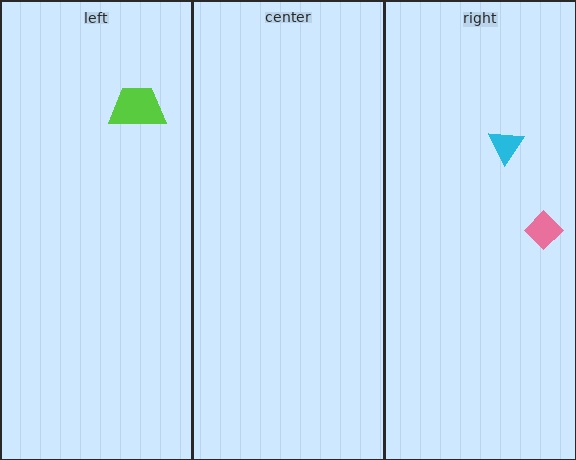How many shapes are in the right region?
2.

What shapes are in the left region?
The lime trapezoid.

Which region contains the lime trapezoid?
The left region.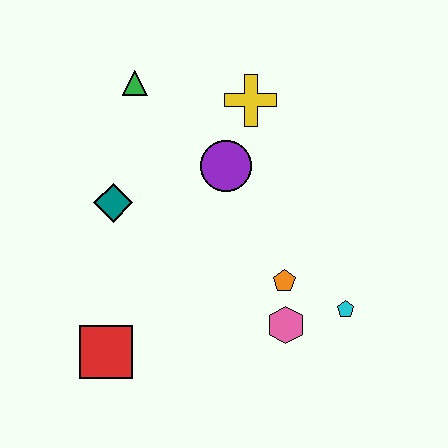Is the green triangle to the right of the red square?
Yes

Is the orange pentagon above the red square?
Yes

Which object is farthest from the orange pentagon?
The green triangle is farthest from the orange pentagon.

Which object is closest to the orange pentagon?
The pink hexagon is closest to the orange pentagon.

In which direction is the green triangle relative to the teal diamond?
The green triangle is above the teal diamond.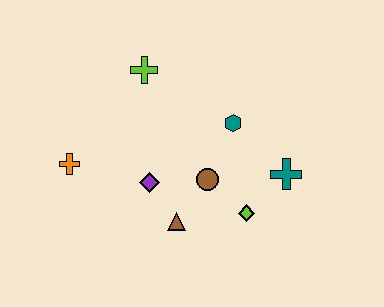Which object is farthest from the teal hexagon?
The orange cross is farthest from the teal hexagon.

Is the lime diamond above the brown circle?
No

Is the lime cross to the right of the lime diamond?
No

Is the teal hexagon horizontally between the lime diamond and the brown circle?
Yes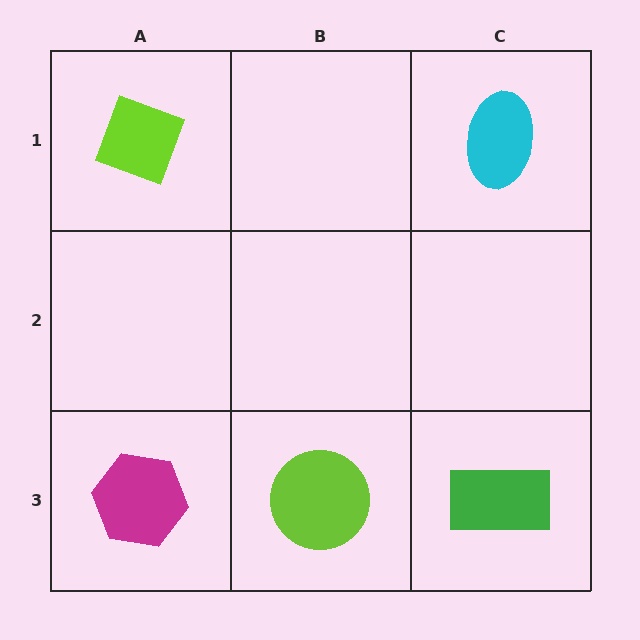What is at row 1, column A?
A lime diamond.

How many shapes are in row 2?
0 shapes.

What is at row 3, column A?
A magenta hexagon.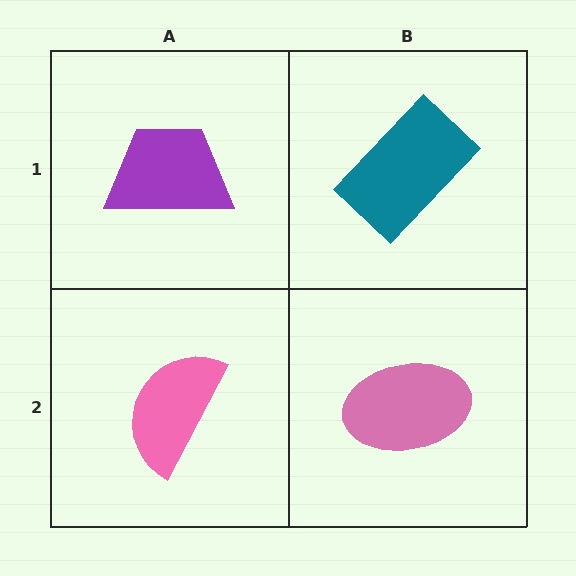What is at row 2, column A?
A pink semicircle.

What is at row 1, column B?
A teal rectangle.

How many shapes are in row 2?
2 shapes.